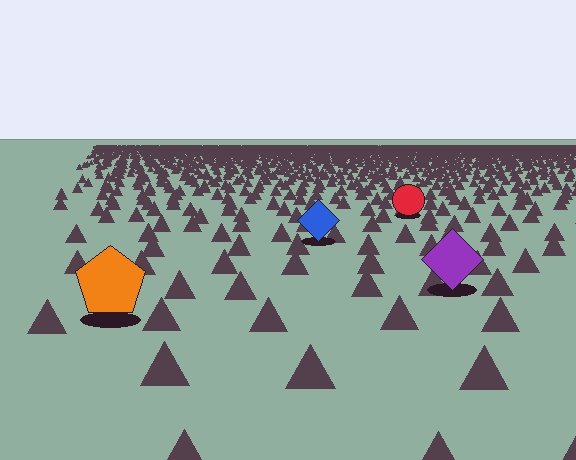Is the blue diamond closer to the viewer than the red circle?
Yes. The blue diamond is closer — you can tell from the texture gradient: the ground texture is coarser near it.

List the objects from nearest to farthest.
From nearest to farthest: the orange pentagon, the purple diamond, the blue diamond, the red circle.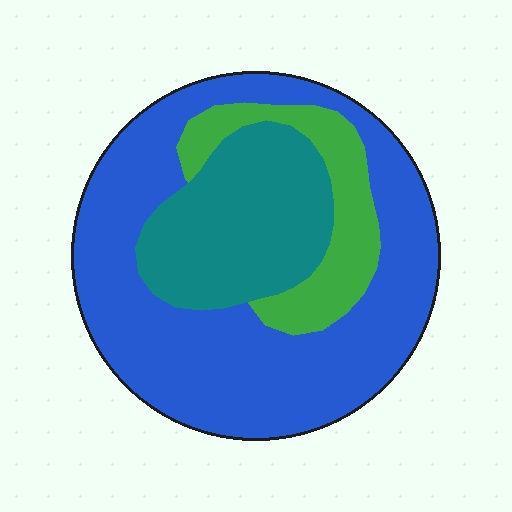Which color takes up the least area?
Green, at roughly 15%.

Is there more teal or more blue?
Blue.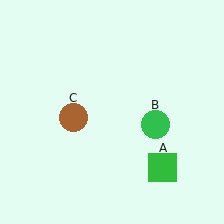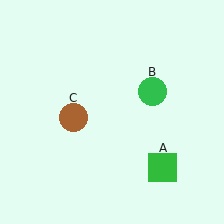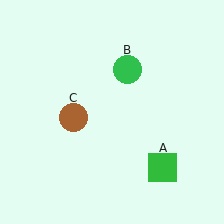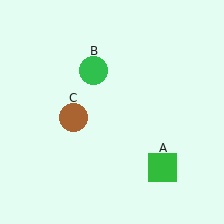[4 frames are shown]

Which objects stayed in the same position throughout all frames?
Green square (object A) and brown circle (object C) remained stationary.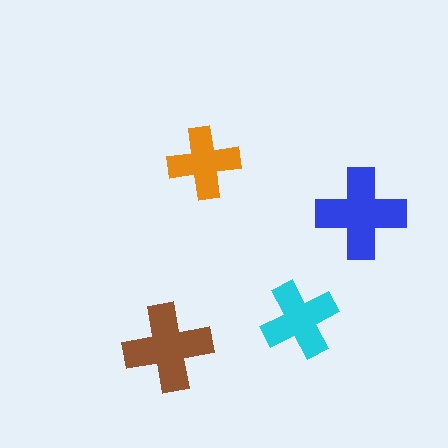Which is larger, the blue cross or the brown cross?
The blue one.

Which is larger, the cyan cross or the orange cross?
The cyan one.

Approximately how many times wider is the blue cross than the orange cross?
About 1.5 times wider.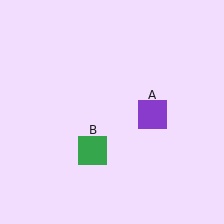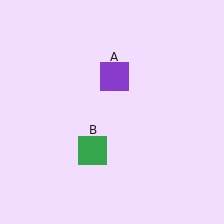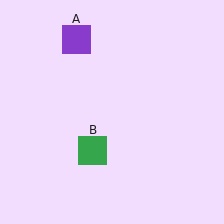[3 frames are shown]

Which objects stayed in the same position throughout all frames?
Green square (object B) remained stationary.